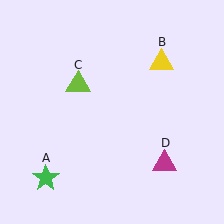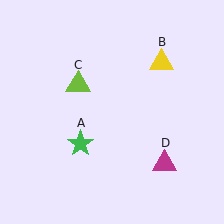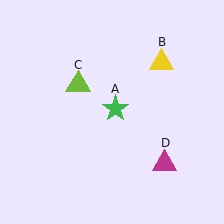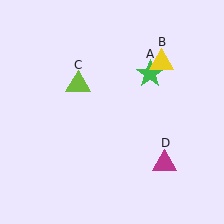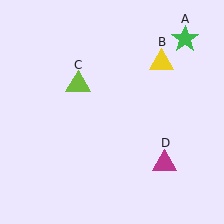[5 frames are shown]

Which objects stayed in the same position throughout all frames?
Yellow triangle (object B) and lime triangle (object C) and magenta triangle (object D) remained stationary.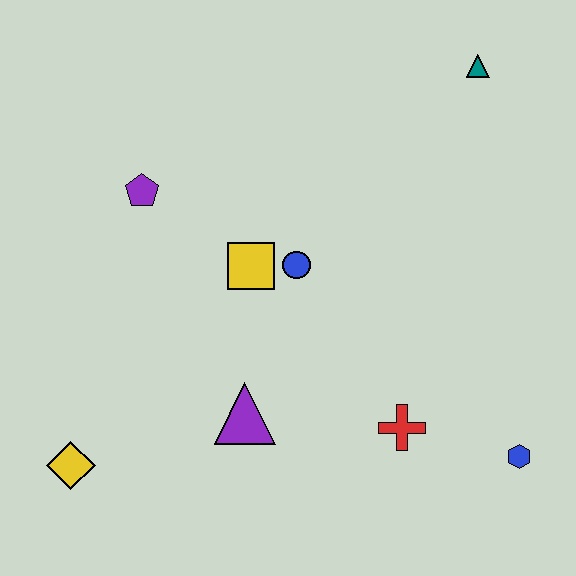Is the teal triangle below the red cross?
No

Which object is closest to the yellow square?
The blue circle is closest to the yellow square.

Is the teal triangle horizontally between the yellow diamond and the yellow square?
No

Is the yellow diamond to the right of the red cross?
No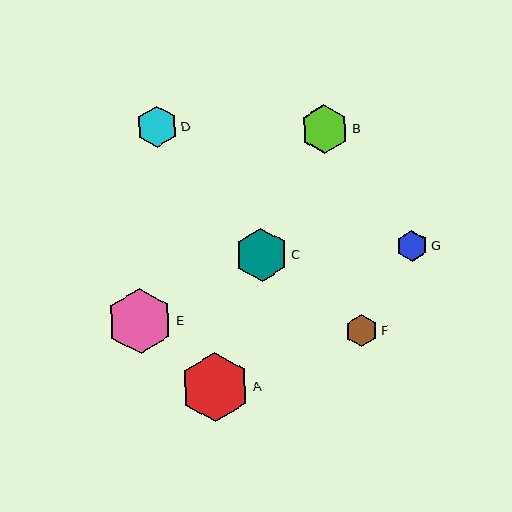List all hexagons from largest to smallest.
From largest to smallest: A, E, C, B, D, F, G.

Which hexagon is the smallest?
Hexagon G is the smallest with a size of approximately 31 pixels.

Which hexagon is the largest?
Hexagon A is the largest with a size of approximately 70 pixels.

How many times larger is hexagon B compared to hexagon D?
Hexagon B is approximately 1.2 times the size of hexagon D.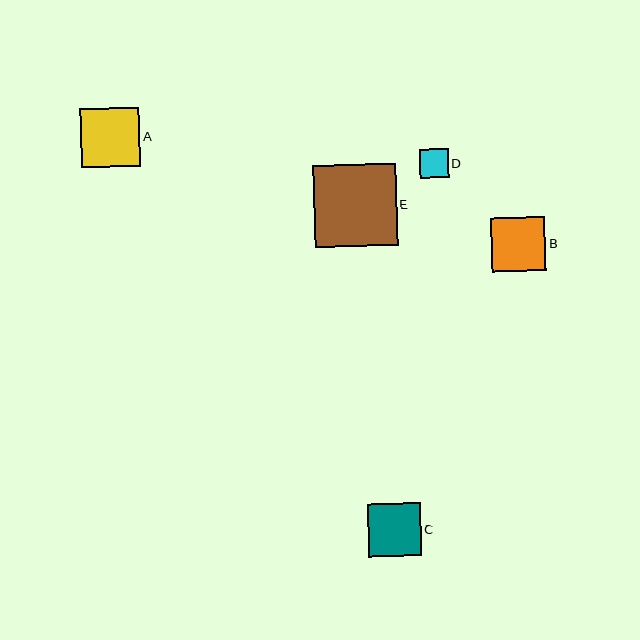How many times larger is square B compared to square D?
Square B is approximately 1.9 times the size of square D.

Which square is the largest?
Square E is the largest with a size of approximately 82 pixels.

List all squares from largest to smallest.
From largest to smallest: E, A, B, C, D.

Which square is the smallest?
Square D is the smallest with a size of approximately 28 pixels.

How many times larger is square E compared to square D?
Square E is approximately 2.9 times the size of square D.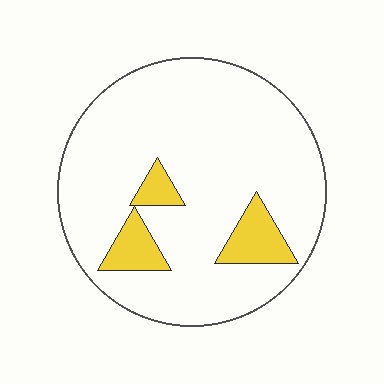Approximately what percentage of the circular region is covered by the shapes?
Approximately 10%.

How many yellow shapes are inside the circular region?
3.